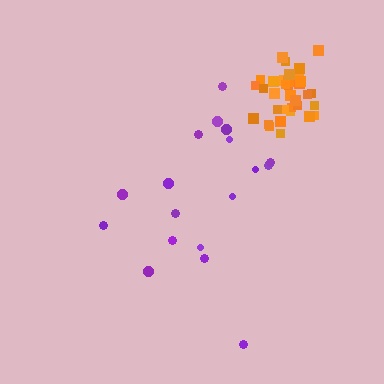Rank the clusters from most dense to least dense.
orange, purple.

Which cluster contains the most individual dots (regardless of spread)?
Orange (35).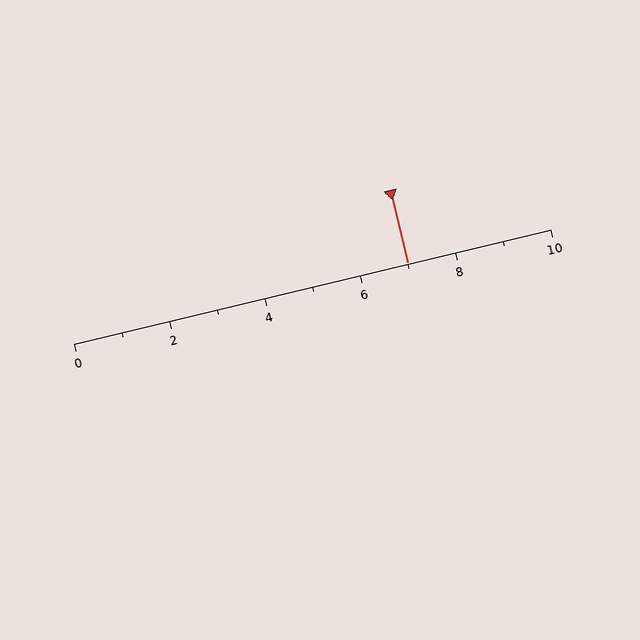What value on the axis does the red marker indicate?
The marker indicates approximately 7.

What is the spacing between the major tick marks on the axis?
The major ticks are spaced 2 apart.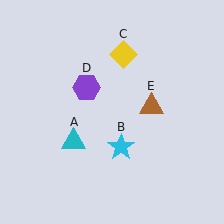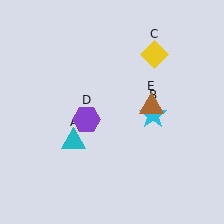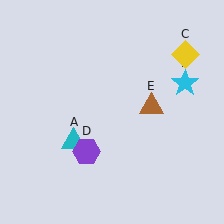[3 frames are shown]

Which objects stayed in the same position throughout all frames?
Cyan triangle (object A) and brown triangle (object E) remained stationary.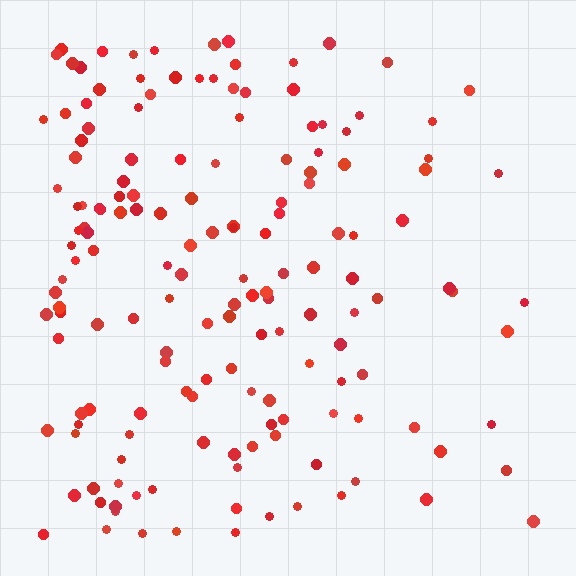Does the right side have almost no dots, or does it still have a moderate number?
Still a moderate number, just noticeably fewer than the left.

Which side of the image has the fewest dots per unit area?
The right.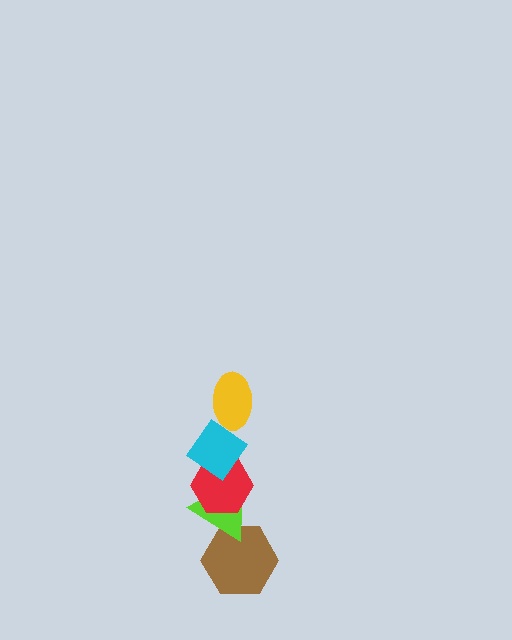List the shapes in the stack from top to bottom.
From top to bottom: the yellow ellipse, the cyan diamond, the red hexagon, the lime triangle, the brown hexagon.